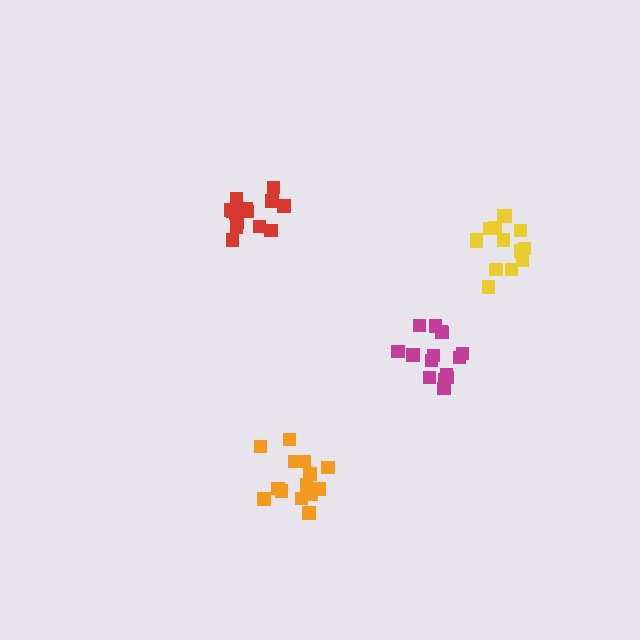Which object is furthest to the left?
The red cluster is leftmost.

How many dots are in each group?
Group 1: 15 dots, Group 2: 15 dots, Group 3: 15 dots, Group 4: 14 dots (59 total).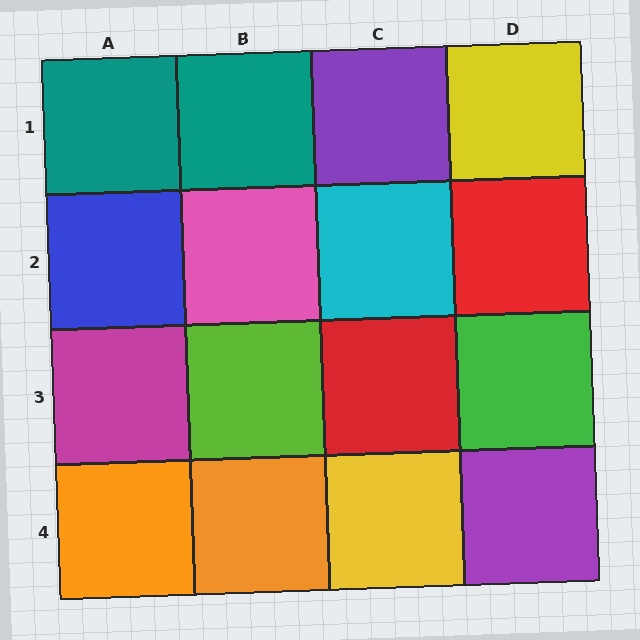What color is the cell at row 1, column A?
Teal.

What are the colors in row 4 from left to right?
Orange, orange, yellow, purple.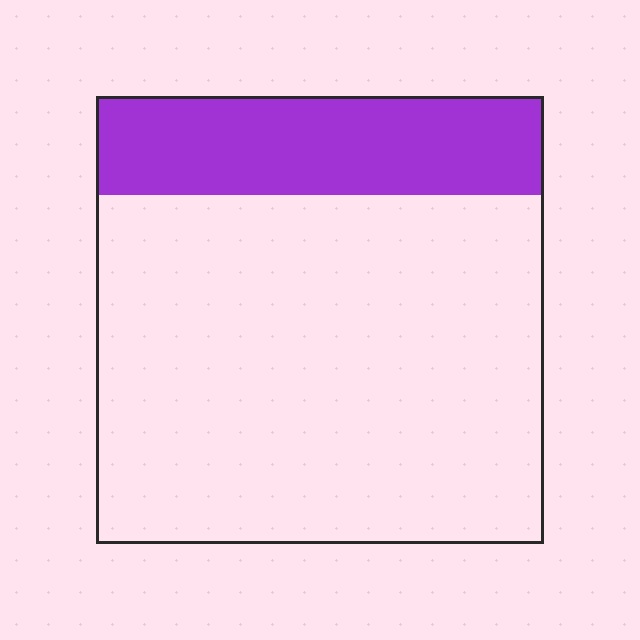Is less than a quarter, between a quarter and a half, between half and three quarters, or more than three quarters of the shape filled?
Less than a quarter.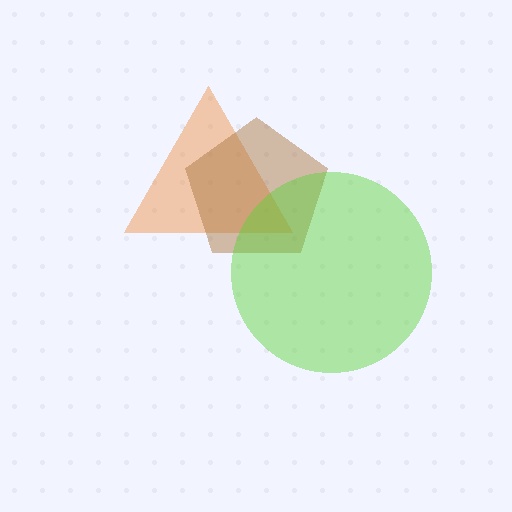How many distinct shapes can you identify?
There are 3 distinct shapes: an orange triangle, a brown pentagon, a lime circle.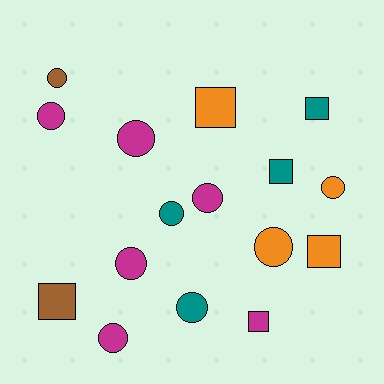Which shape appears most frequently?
Circle, with 10 objects.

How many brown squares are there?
There is 1 brown square.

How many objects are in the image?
There are 16 objects.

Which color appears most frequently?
Magenta, with 6 objects.